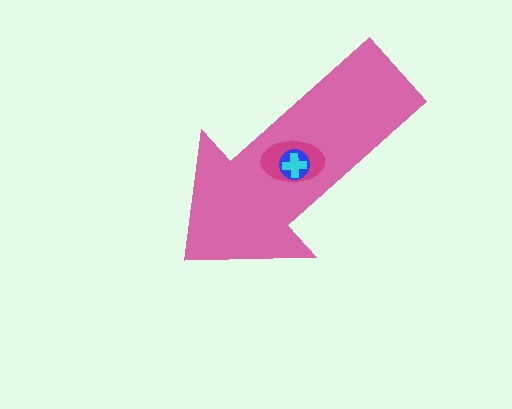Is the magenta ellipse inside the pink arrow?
Yes.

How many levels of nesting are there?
4.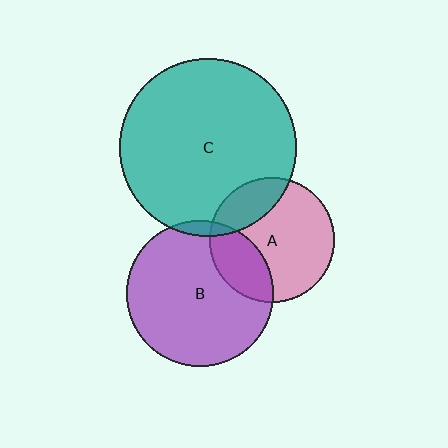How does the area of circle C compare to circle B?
Approximately 1.5 times.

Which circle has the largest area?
Circle C (teal).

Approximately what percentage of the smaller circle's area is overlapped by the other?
Approximately 25%.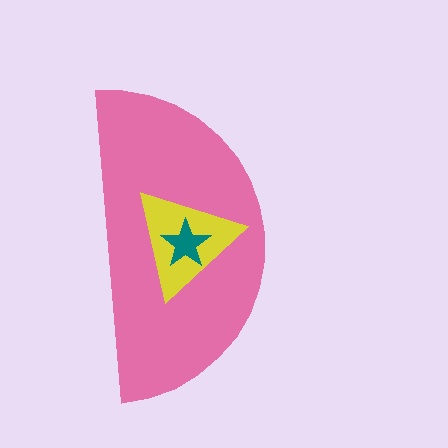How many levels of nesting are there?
3.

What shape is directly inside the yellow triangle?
The teal star.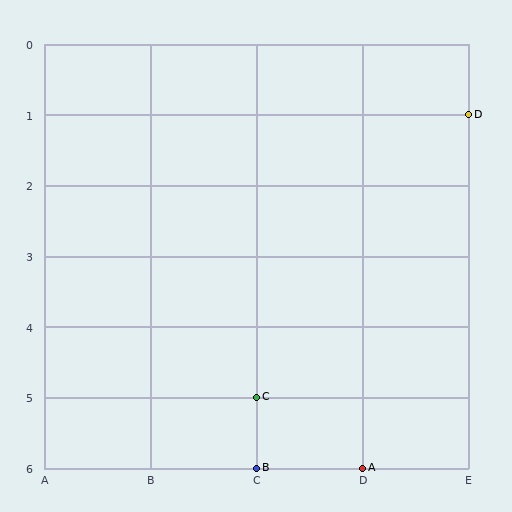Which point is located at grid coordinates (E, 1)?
Point D is at (E, 1).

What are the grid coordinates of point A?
Point A is at grid coordinates (D, 6).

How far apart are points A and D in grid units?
Points A and D are 1 column and 5 rows apart (about 5.1 grid units diagonally).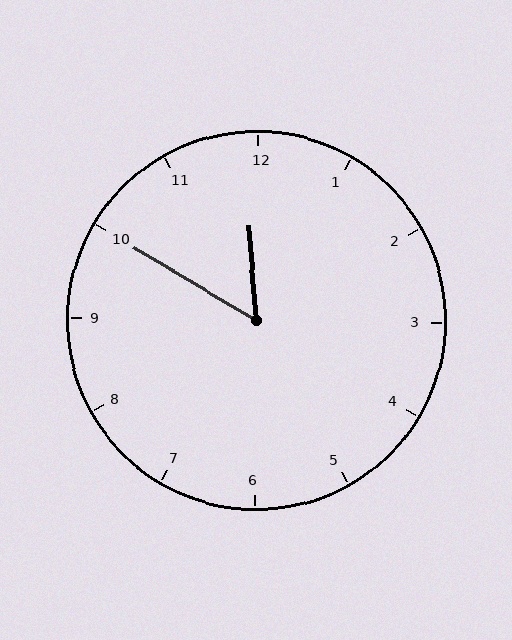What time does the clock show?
11:50.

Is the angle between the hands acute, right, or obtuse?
It is acute.